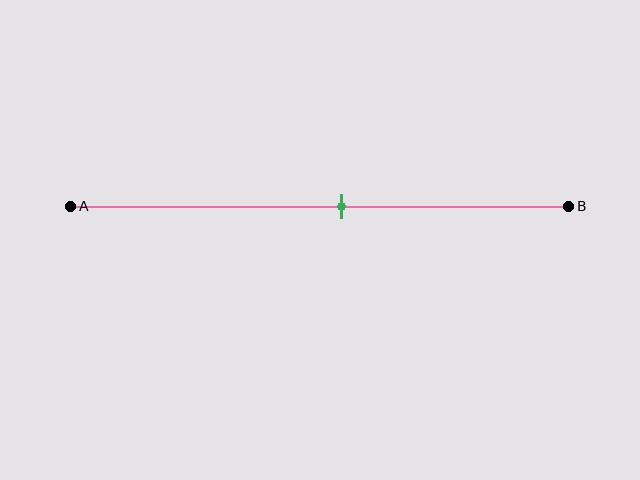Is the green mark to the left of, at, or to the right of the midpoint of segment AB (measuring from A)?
The green mark is to the right of the midpoint of segment AB.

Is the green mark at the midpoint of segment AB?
No, the mark is at about 55% from A, not at the 50% midpoint.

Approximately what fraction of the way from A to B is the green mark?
The green mark is approximately 55% of the way from A to B.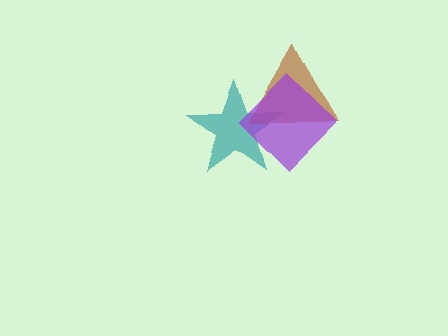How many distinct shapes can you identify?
There are 3 distinct shapes: a teal star, a brown triangle, a purple diamond.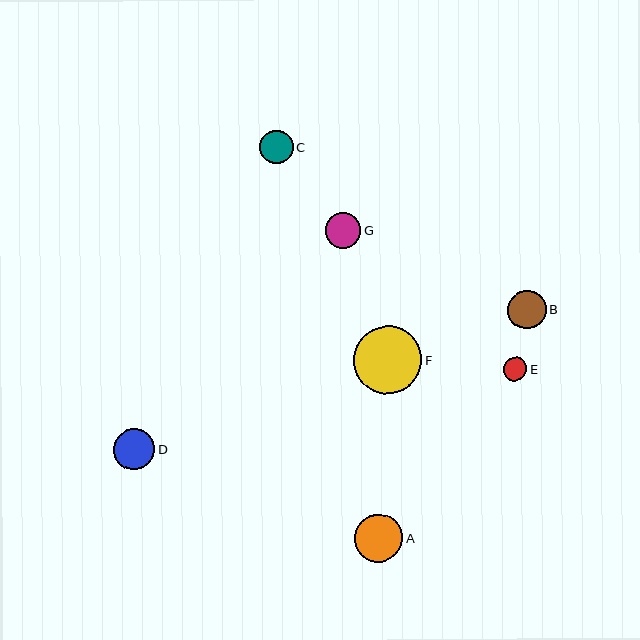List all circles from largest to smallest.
From largest to smallest: F, A, D, B, G, C, E.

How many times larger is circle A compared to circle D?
Circle A is approximately 1.2 times the size of circle D.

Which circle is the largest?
Circle F is the largest with a size of approximately 68 pixels.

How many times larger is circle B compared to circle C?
Circle B is approximately 1.1 times the size of circle C.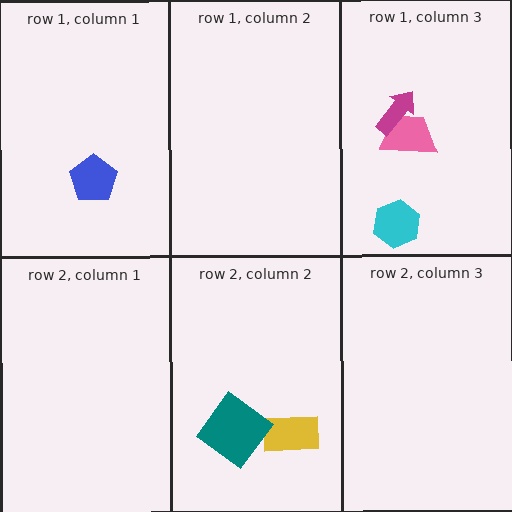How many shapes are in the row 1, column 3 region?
3.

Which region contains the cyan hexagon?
The row 1, column 3 region.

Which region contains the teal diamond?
The row 2, column 2 region.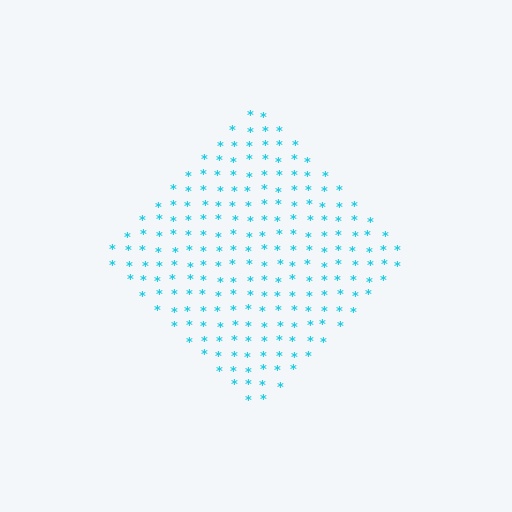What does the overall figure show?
The overall figure shows a diamond.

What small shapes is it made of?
It is made of small asterisks.